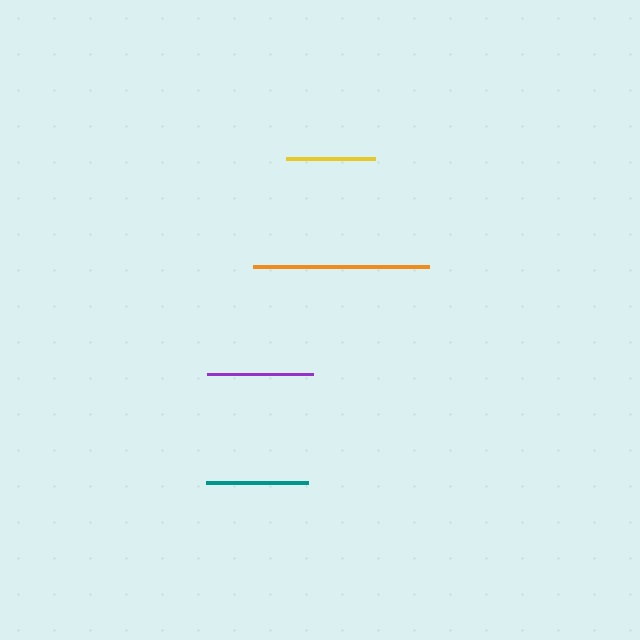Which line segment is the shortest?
The yellow line is the shortest at approximately 89 pixels.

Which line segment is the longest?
The orange line is the longest at approximately 176 pixels.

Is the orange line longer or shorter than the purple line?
The orange line is longer than the purple line.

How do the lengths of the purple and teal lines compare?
The purple and teal lines are approximately the same length.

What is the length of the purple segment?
The purple segment is approximately 106 pixels long.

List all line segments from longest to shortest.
From longest to shortest: orange, purple, teal, yellow.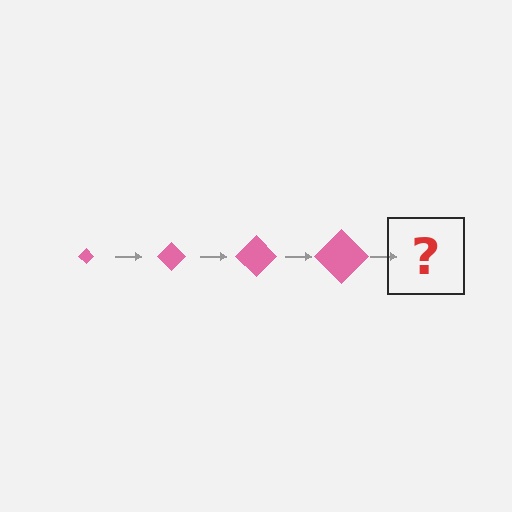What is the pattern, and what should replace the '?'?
The pattern is that the diamond gets progressively larger each step. The '?' should be a pink diamond, larger than the previous one.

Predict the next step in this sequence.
The next step is a pink diamond, larger than the previous one.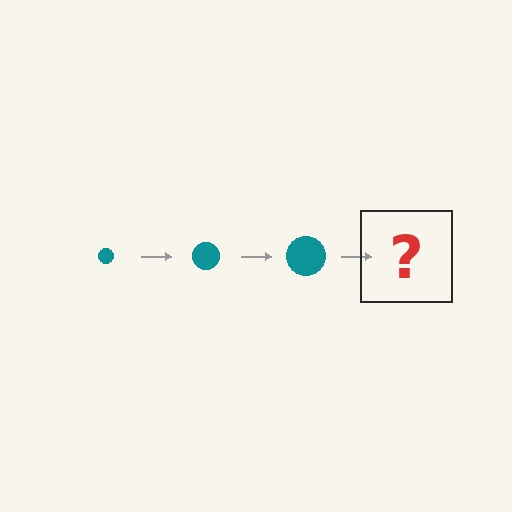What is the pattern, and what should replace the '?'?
The pattern is that the circle gets progressively larger each step. The '?' should be a teal circle, larger than the previous one.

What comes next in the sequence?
The next element should be a teal circle, larger than the previous one.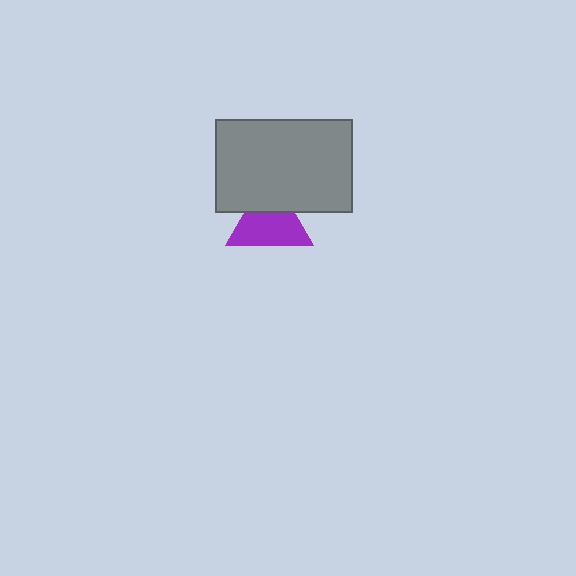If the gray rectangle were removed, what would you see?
You would see the complete purple triangle.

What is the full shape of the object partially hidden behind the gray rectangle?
The partially hidden object is a purple triangle.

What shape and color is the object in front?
The object in front is a gray rectangle.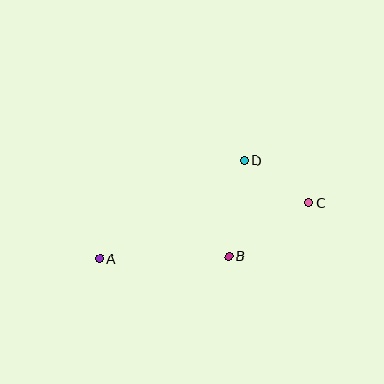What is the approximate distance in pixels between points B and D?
The distance between B and D is approximately 97 pixels.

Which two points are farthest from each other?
Points A and C are farthest from each other.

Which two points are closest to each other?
Points C and D are closest to each other.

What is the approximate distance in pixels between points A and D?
The distance between A and D is approximately 175 pixels.